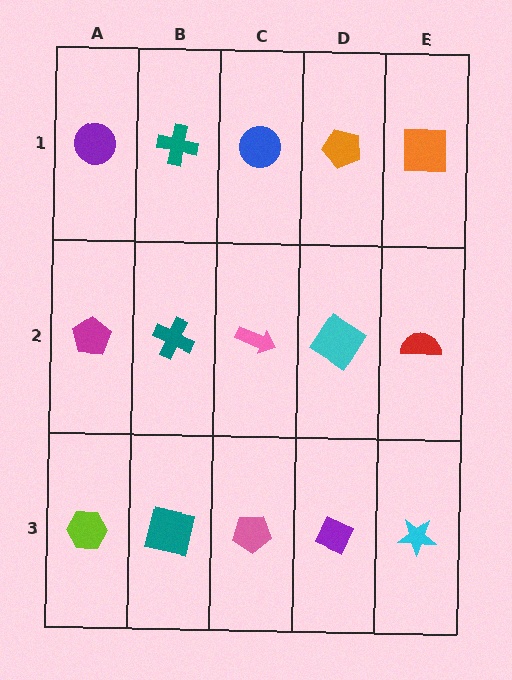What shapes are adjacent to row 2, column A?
A purple circle (row 1, column A), a lime hexagon (row 3, column A), a teal cross (row 2, column B).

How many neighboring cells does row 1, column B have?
3.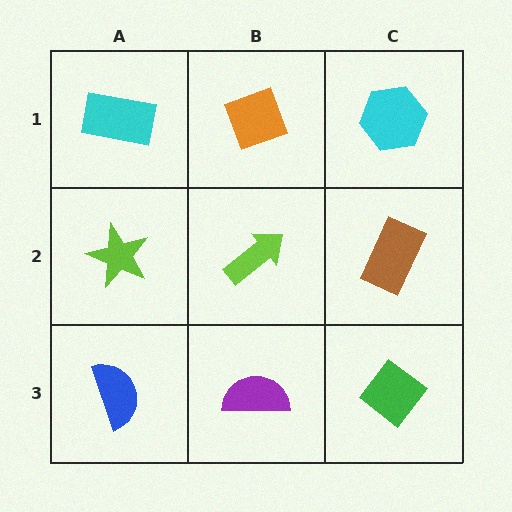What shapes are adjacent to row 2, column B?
An orange diamond (row 1, column B), a purple semicircle (row 3, column B), a lime star (row 2, column A), a brown rectangle (row 2, column C).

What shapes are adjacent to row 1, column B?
A lime arrow (row 2, column B), a cyan rectangle (row 1, column A), a cyan hexagon (row 1, column C).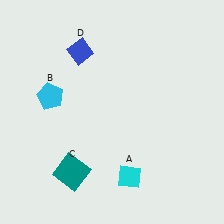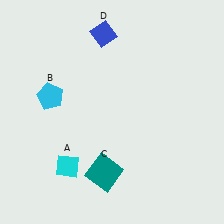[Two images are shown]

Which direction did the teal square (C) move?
The teal square (C) moved right.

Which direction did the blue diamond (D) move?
The blue diamond (D) moved right.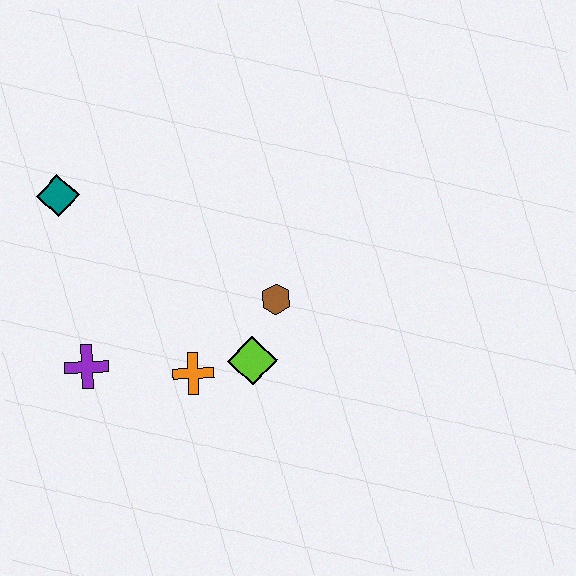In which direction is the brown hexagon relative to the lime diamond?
The brown hexagon is above the lime diamond.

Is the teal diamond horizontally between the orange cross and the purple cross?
No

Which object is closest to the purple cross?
The orange cross is closest to the purple cross.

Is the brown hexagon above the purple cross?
Yes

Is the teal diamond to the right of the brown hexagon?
No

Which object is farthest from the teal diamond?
The lime diamond is farthest from the teal diamond.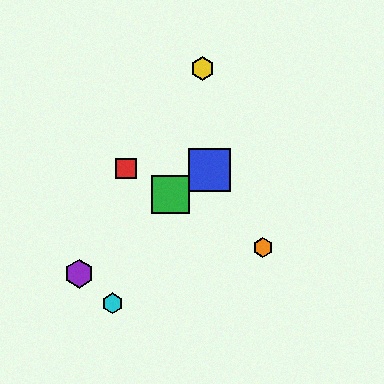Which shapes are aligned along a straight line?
The red square, the green square, the orange hexagon are aligned along a straight line.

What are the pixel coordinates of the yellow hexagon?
The yellow hexagon is at (202, 69).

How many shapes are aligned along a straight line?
3 shapes (the red square, the green square, the orange hexagon) are aligned along a straight line.